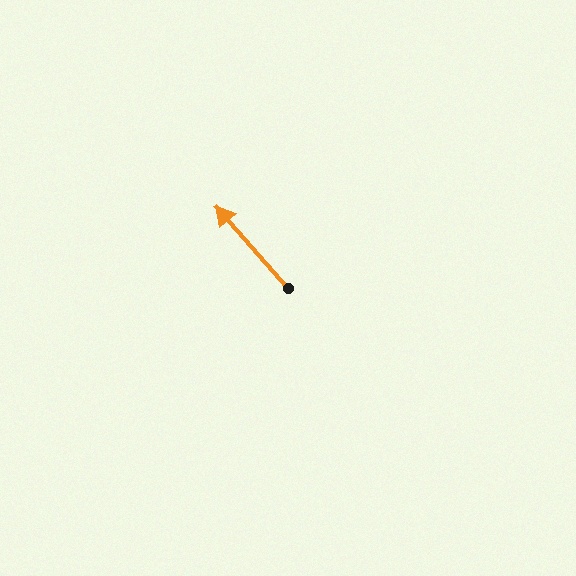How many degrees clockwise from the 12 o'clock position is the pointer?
Approximately 318 degrees.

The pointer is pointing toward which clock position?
Roughly 11 o'clock.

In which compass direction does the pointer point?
Northwest.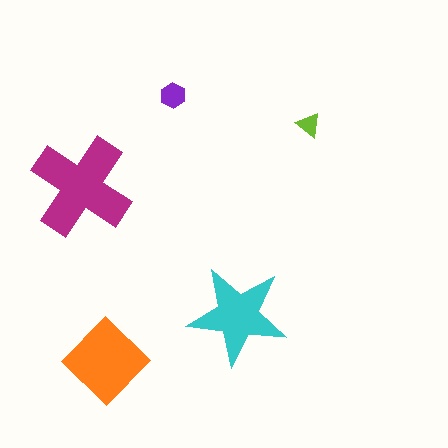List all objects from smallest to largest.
The lime triangle, the purple hexagon, the cyan star, the orange diamond, the magenta cross.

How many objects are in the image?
There are 5 objects in the image.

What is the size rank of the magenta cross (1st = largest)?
1st.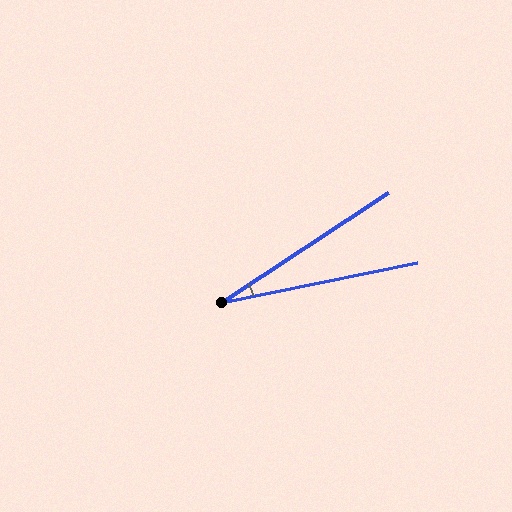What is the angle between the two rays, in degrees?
Approximately 22 degrees.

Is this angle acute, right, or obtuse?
It is acute.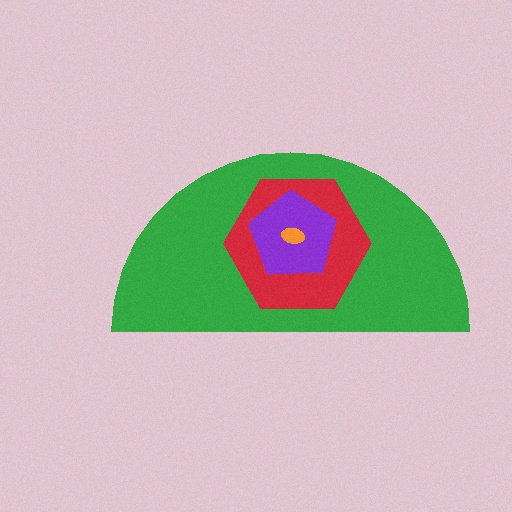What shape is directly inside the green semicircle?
The red hexagon.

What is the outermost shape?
The green semicircle.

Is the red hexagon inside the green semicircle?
Yes.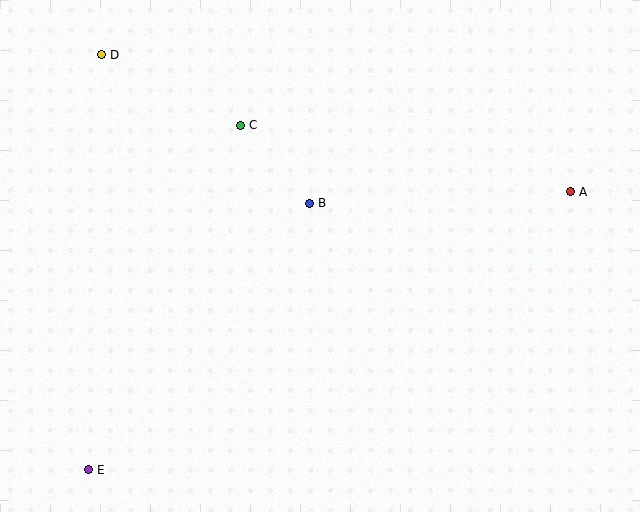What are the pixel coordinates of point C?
Point C is at (240, 125).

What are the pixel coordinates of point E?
Point E is at (88, 470).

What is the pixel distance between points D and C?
The distance between D and C is 156 pixels.